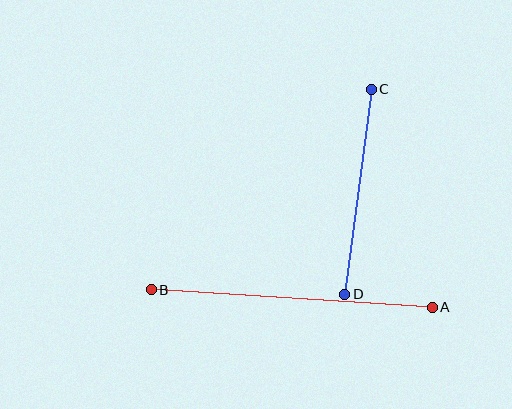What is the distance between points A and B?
The distance is approximately 282 pixels.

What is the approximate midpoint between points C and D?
The midpoint is at approximately (358, 192) pixels.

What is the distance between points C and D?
The distance is approximately 207 pixels.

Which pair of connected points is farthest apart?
Points A and B are farthest apart.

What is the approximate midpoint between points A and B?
The midpoint is at approximately (292, 299) pixels.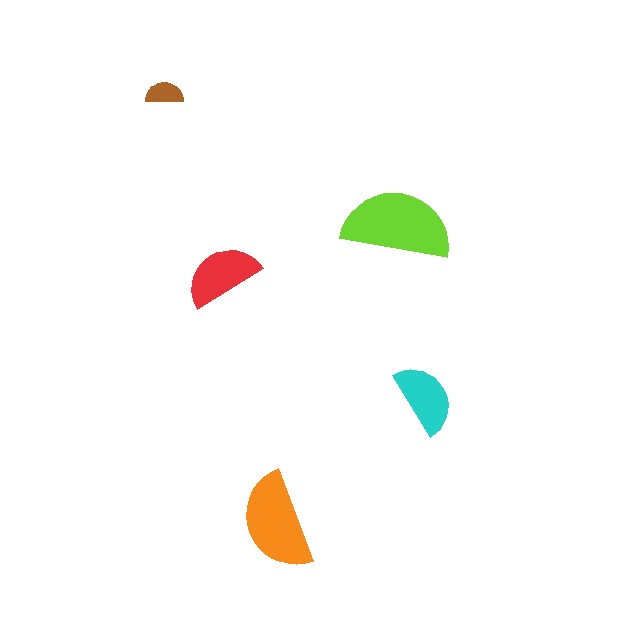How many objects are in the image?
There are 5 objects in the image.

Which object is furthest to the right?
The cyan semicircle is rightmost.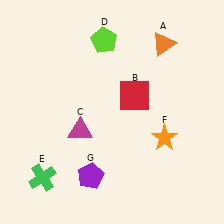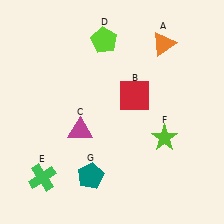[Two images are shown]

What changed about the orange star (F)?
In Image 1, F is orange. In Image 2, it changed to lime.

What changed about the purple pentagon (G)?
In Image 1, G is purple. In Image 2, it changed to teal.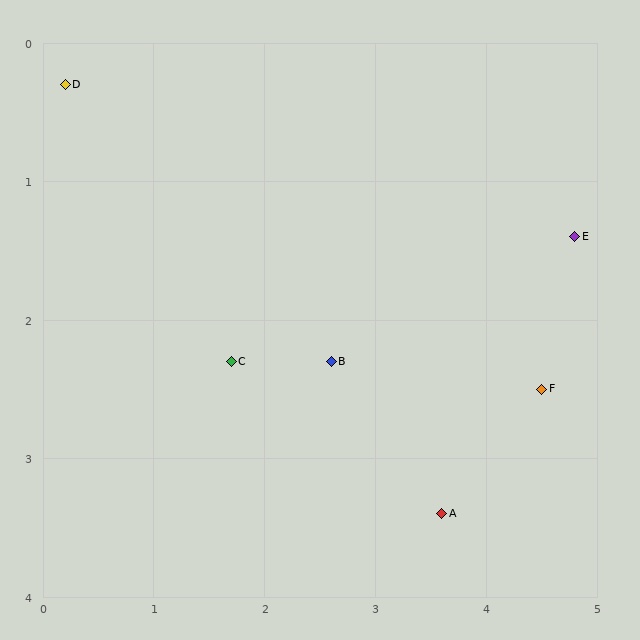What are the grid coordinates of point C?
Point C is at approximately (1.7, 2.3).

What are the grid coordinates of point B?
Point B is at approximately (2.6, 2.3).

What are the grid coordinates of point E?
Point E is at approximately (4.8, 1.4).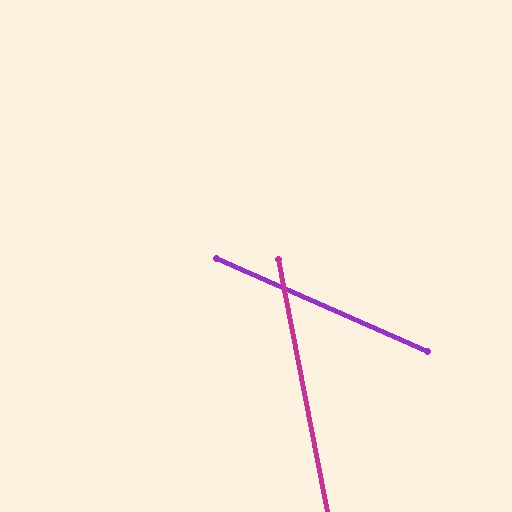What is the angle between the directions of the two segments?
Approximately 55 degrees.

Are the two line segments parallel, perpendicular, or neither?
Neither parallel nor perpendicular — they differ by about 55°.